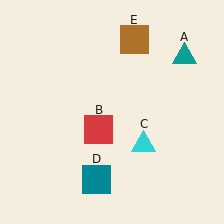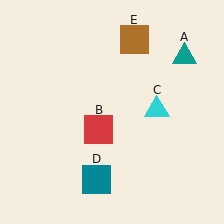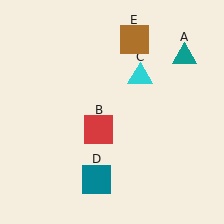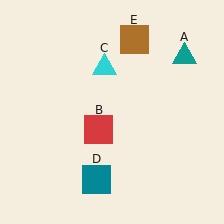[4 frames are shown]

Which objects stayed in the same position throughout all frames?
Teal triangle (object A) and red square (object B) and teal square (object D) and brown square (object E) remained stationary.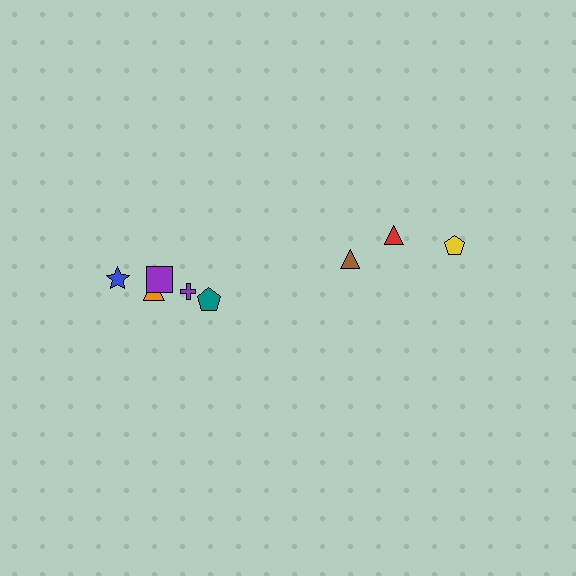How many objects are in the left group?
There are 5 objects.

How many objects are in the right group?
There are 3 objects.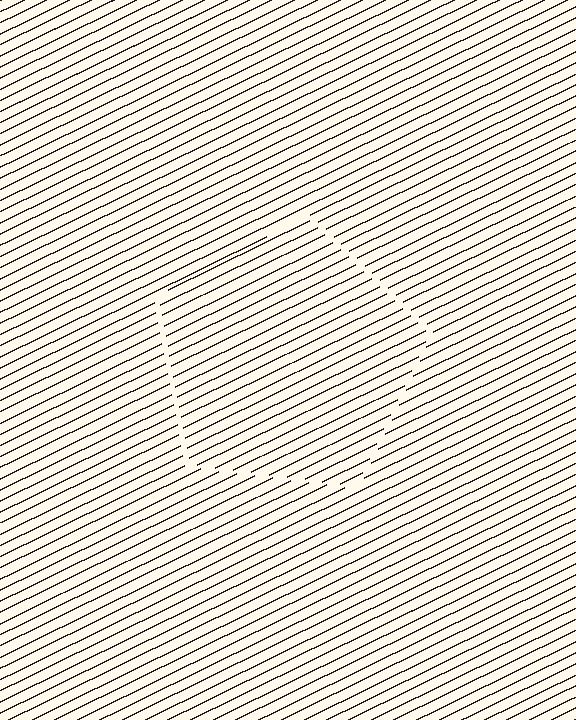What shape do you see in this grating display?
An illusory pentagon. The interior of the shape contains the same grating, shifted by half a period — the contour is defined by the phase discontinuity where line-ends from the inner and outer gratings abut.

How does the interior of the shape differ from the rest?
The interior of the shape contains the same grating, shifted by half a period — the contour is defined by the phase discontinuity where line-ends from the inner and outer gratings abut.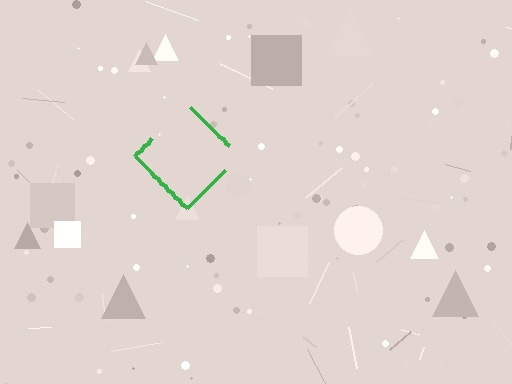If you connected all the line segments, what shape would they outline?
They would outline a diamond.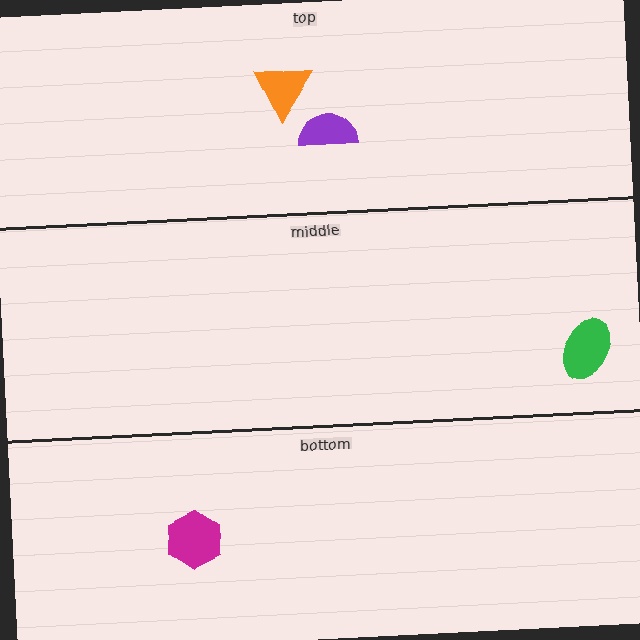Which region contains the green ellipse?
The middle region.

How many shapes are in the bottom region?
1.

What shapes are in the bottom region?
The magenta hexagon.